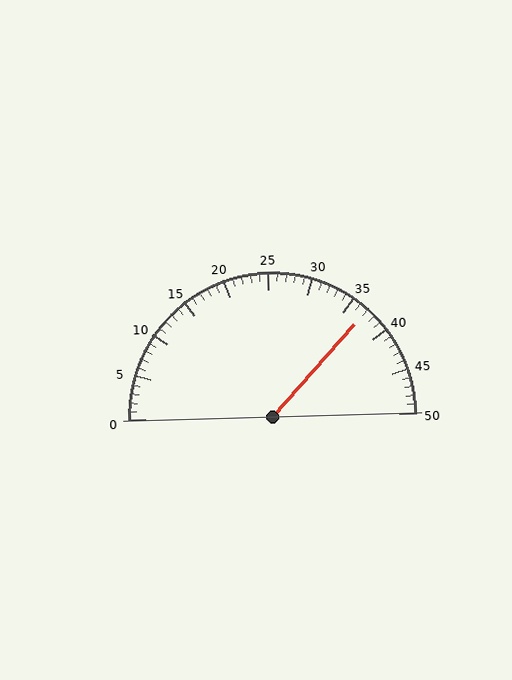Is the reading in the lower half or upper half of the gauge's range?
The reading is in the upper half of the range (0 to 50).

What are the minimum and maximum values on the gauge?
The gauge ranges from 0 to 50.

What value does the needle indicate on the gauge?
The needle indicates approximately 37.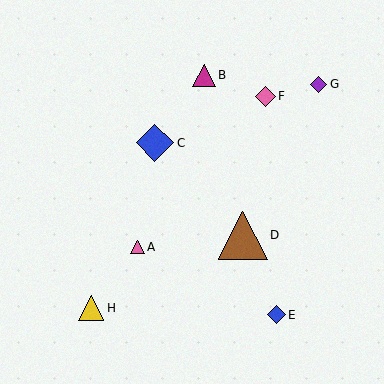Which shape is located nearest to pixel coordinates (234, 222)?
The brown triangle (labeled D) at (243, 236) is nearest to that location.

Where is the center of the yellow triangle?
The center of the yellow triangle is at (91, 308).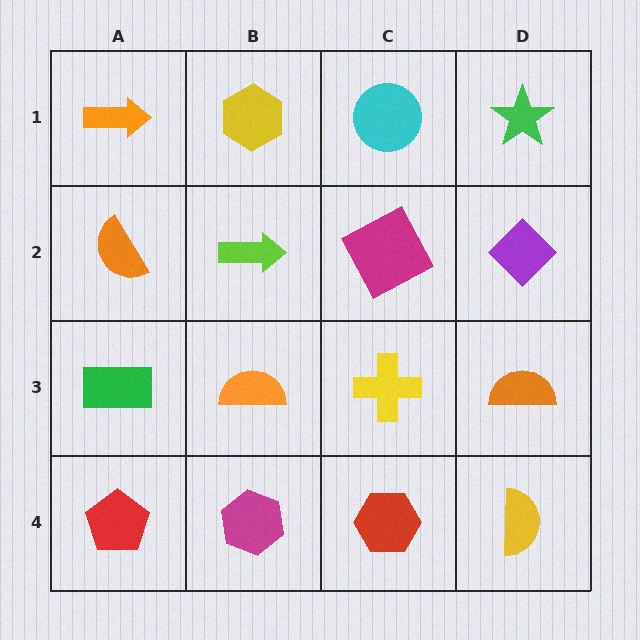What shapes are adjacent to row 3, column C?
A magenta square (row 2, column C), a red hexagon (row 4, column C), an orange semicircle (row 3, column B), an orange semicircle (row 3, column D).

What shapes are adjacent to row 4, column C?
A yellow cross (row 3, column C), a magenta hexagon (row 4, column B), a yellow semicircle (row 4, column D).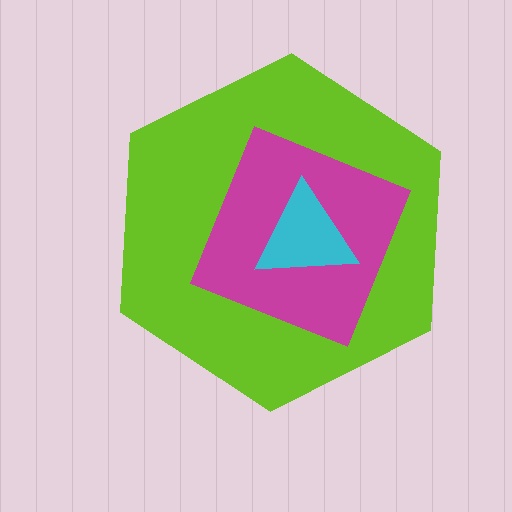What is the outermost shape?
The lime hexagon.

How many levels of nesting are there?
3.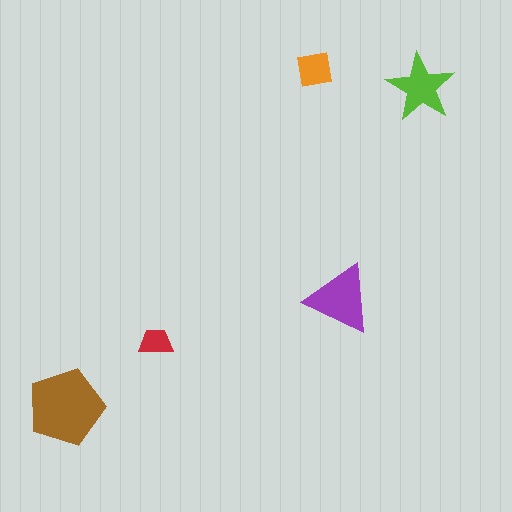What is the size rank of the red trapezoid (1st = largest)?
5th.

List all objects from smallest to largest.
The red trapezoid, the orange square, the lime star, the purple triangle, the brown pentagon.